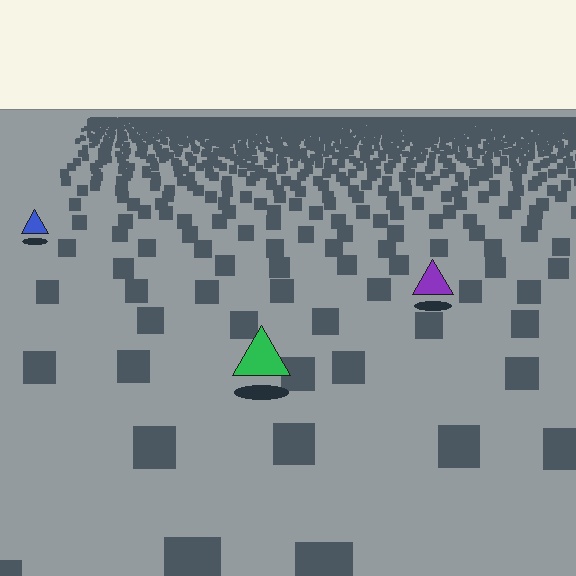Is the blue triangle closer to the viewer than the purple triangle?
No. The purple triangle is closer — you can tell from the texture gradient: the ground texture is coarser near it.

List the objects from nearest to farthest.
From nearest to farthest: the green triangle, the purple triangle, the blue triangle.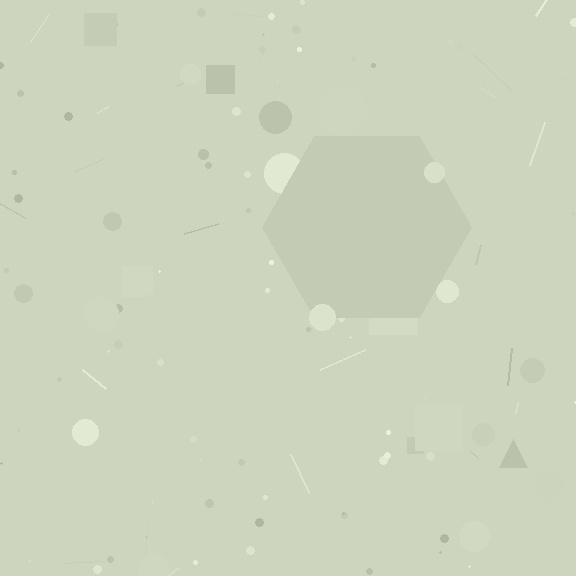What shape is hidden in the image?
A hexagon is hidden in the image.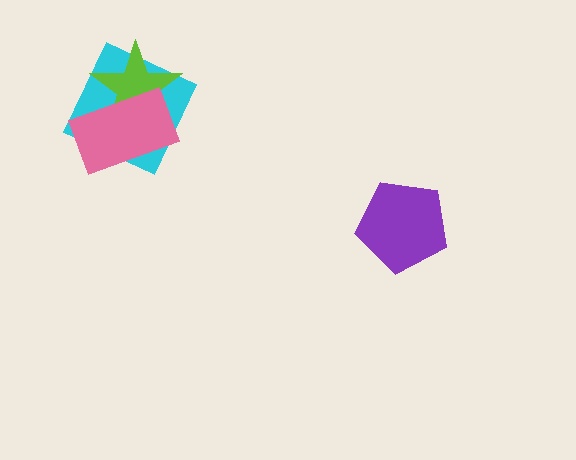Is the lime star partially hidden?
Yes, it is partially covered by another shape.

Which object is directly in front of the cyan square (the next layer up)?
The lime star is directly in front of the cyan square.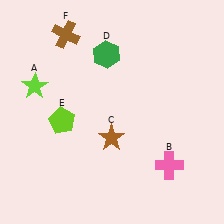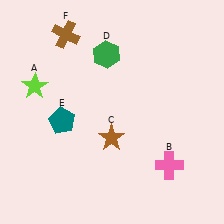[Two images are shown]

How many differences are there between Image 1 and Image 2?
There is 1 difference between the two images.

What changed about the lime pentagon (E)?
In Image 1, E is lime. In Image 2, it changed to teal.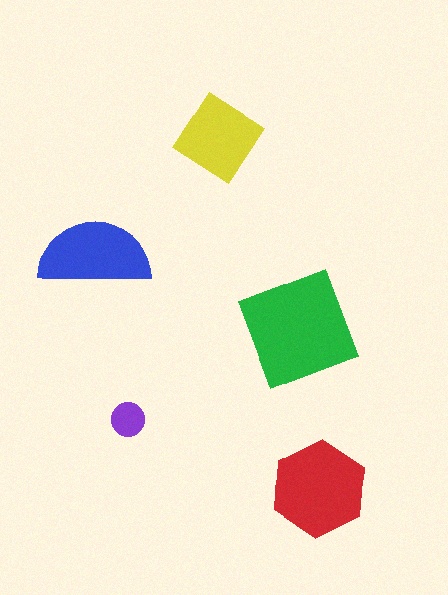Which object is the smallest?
The purple circle.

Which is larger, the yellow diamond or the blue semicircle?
The blue semicircle.